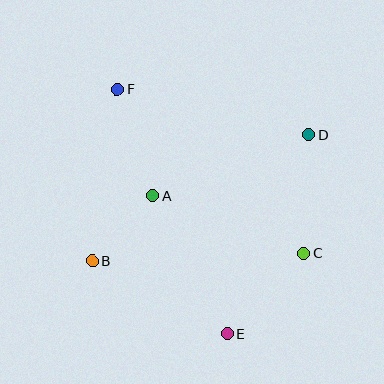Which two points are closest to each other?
Points A and B are closest to each other.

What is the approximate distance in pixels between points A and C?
The distance between A and C is approximately 161 pixels.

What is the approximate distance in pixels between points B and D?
The distance between B and D is approximately 251 pixels.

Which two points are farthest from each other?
Points E and F are farthest from each other.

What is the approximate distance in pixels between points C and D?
The distance between C and D is approximately 118 pixels.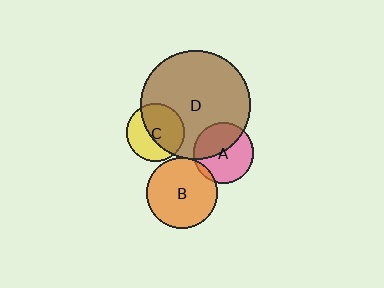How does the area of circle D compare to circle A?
Approximately 3.3 times.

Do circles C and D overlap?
Yes.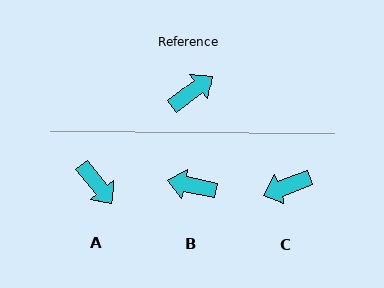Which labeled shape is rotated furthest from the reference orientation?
C, about 164 degrees away.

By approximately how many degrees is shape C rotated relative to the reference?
Approximately 164 degrees counter-clockwise.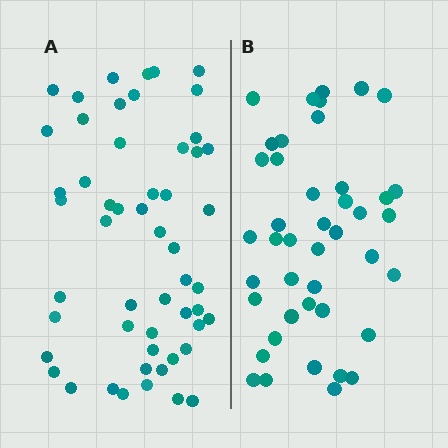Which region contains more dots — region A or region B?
Region A (the left region) has more dots.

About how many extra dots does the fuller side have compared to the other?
Region A has roughly 10 or so more dots than region B.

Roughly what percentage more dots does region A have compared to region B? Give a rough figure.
About 25% more.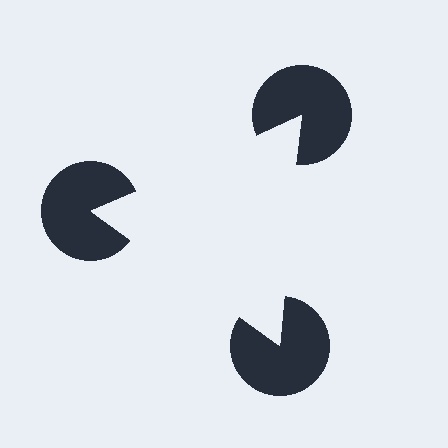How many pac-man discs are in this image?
There are 3 — one at each vertex of the illusory triangle.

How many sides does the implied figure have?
3 sides.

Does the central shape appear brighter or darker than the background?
It typically appears slightly brighter than the background, even though no actual brightness change is drawn.